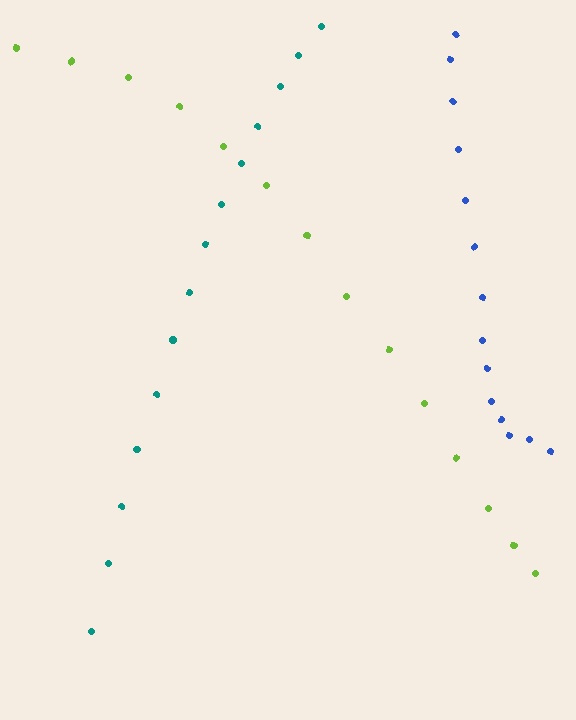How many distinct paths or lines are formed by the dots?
There are 3 distinct paths.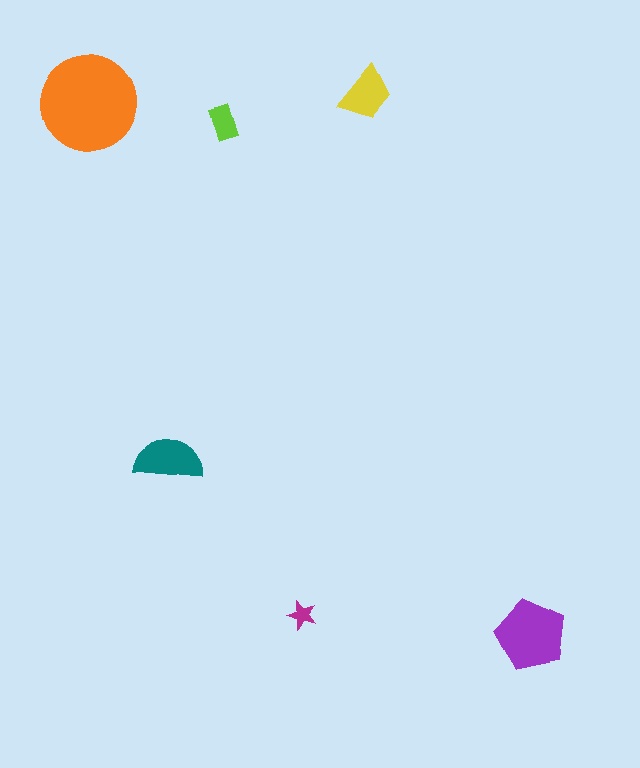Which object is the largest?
The orange circle.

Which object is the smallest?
The magenta star.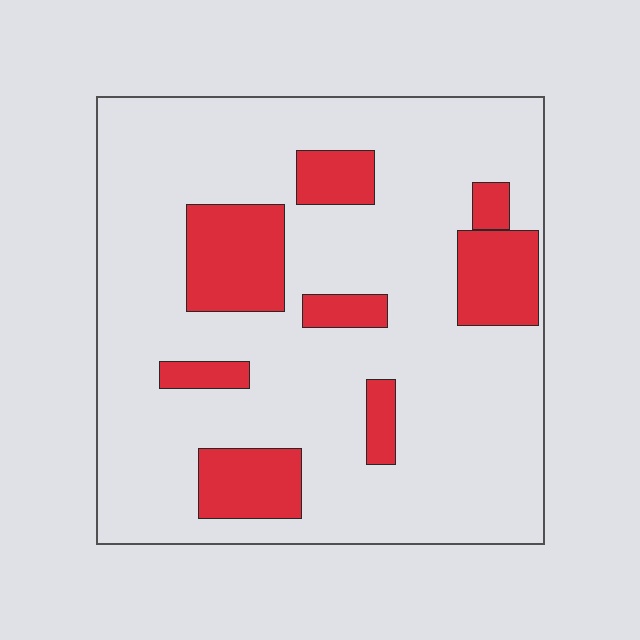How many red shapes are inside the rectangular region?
8.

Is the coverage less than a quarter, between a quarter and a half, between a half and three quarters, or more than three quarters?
Less than a quarter.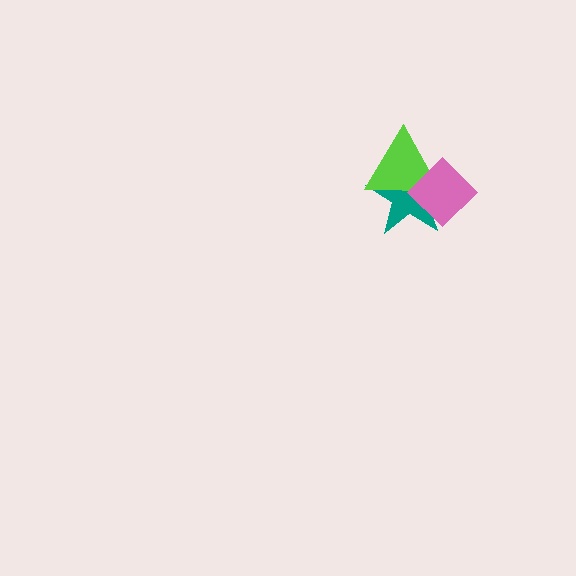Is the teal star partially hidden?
Yes, it is partially covered by another shape.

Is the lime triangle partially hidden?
Yes, it is partially covered by another shape.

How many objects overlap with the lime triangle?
2 objects overlap with the lime triangle.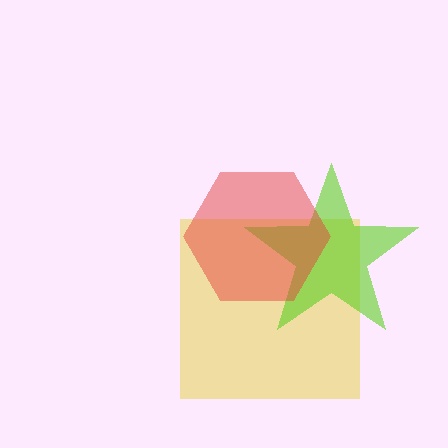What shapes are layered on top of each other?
The layered shapes are: a yellow square, a lime star, a red hexagon.